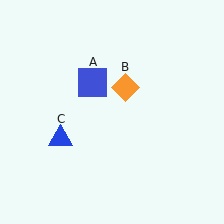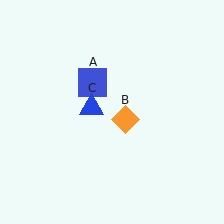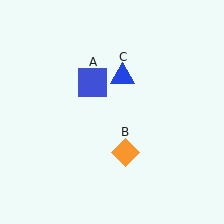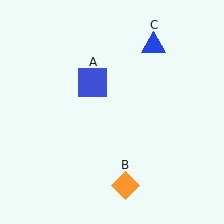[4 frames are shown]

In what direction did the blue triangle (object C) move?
The blue triangle (object C) moved up and to the right.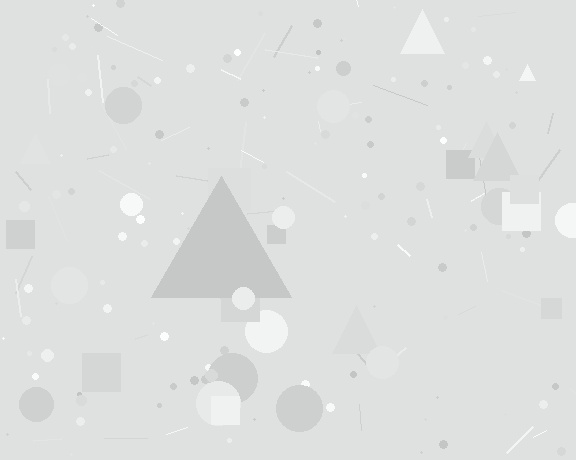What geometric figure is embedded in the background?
A triangle is embedded in the background.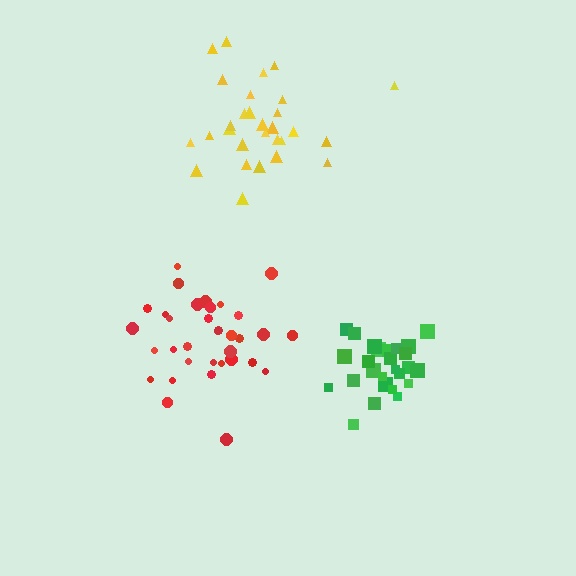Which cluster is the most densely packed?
Green.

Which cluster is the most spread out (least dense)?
Yellow.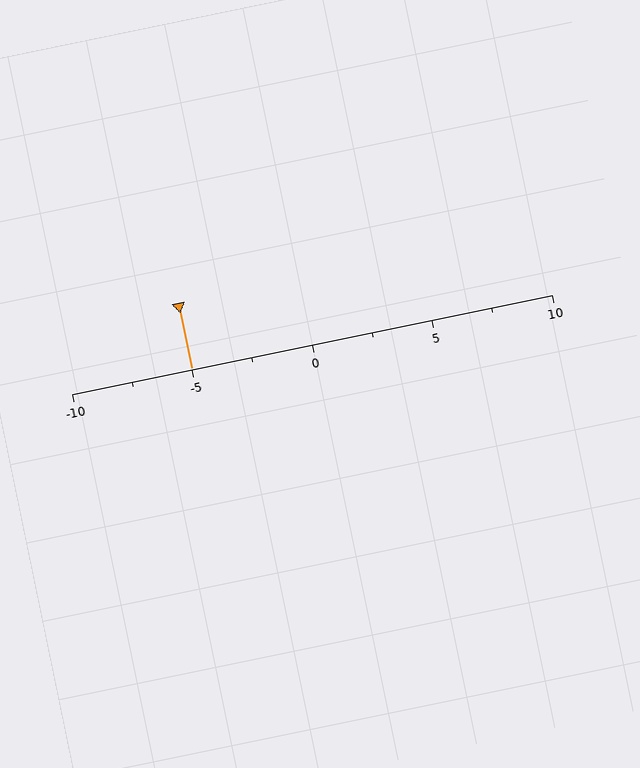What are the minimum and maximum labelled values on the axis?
The axis runs from -10 to 10.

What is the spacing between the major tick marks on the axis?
The major ticks are spaced 5 apart.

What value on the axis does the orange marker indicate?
The marker indicates approximately -5.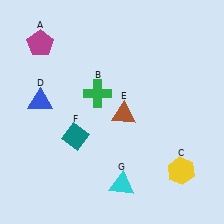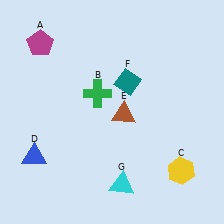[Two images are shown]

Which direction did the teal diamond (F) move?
The teal diamond (F) moved up.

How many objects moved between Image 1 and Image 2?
2 objects moved between the two images.